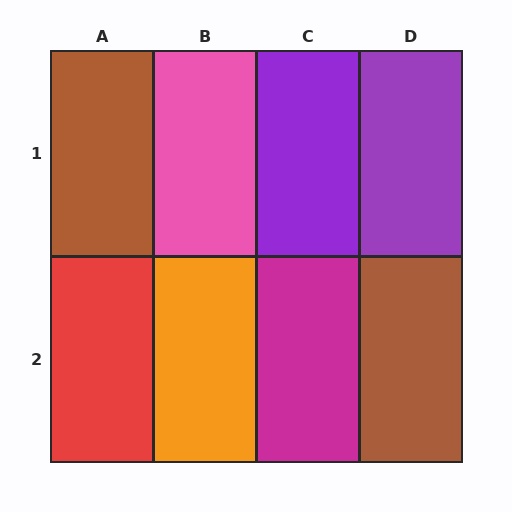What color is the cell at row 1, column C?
Purple.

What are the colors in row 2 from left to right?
Red, orange, magenta, brown.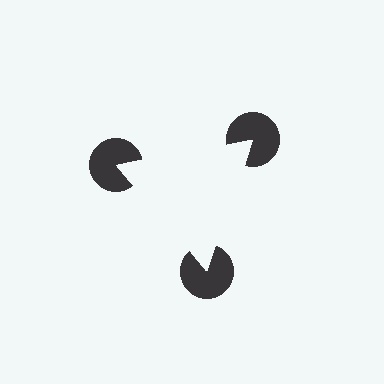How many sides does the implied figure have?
3 sides.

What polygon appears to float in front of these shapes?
An illusory triangle — its edges are inferred from the aligned wedge cuts in the pac-man discs, not physically drawn.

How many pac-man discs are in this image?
There are 3 — one at each vertex of the illusory triangle.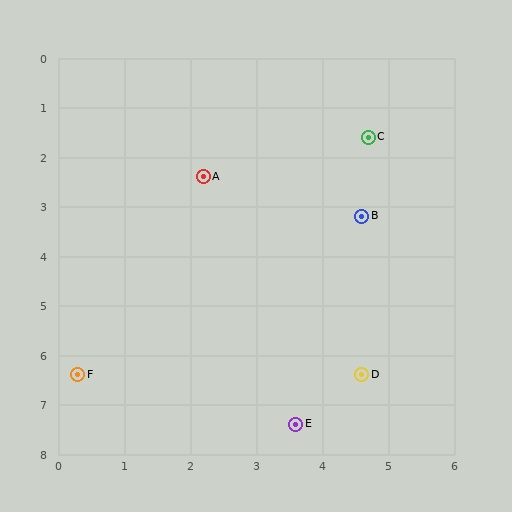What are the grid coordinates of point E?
Point E is at approximately (3.6, 7.4).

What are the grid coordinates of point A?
Point A is at approximately (2.2, 2.4).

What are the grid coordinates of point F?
Point F is at approximately (0.3, 6.4).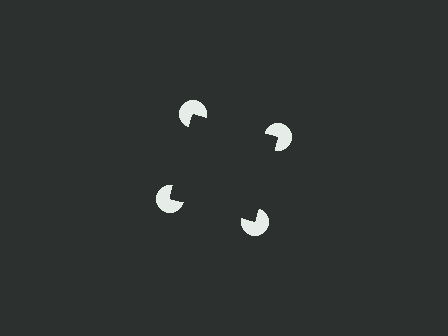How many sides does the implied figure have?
4 sides.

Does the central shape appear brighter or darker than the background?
It typically appears slightly darker than the background, even though no actual brightness change is drawn.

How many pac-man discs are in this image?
There are 4 — one at each vertex of the illusory square.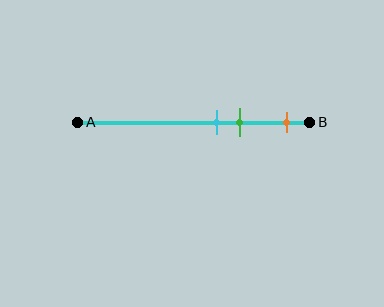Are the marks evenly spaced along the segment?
No, the marks are not evenly spaced.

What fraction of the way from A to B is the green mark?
The green mark is approximately 70% (0.7) of the way from A to B.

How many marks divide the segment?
There are 3 marks dividing the segment.